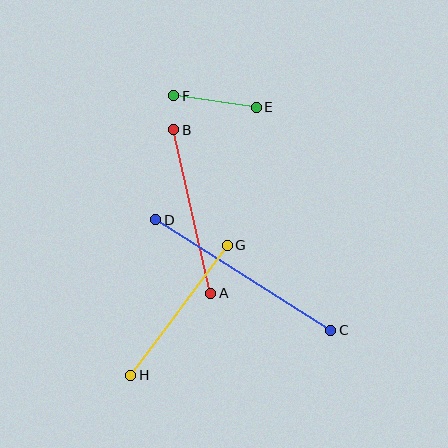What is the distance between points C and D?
The distance is approximately 207 pixels.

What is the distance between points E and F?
The distance is approximately 83 pixels.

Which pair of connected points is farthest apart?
Points C and D are farthest apart.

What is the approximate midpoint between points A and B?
The midpoint is at approximately (192, 212) pixels.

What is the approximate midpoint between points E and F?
The midpoint is at approximately (215, 101) pixels.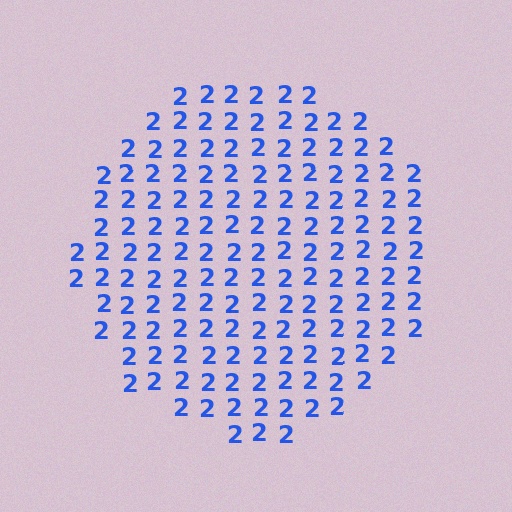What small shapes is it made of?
It is made of small digit 2's.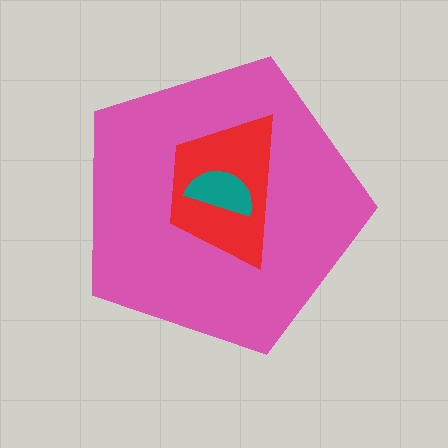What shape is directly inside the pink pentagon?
The red trapezoid.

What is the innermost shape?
The teal semicircle.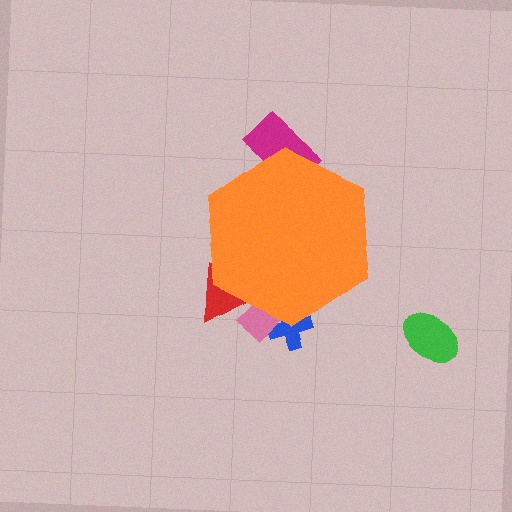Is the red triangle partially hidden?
Yes, the red triangle is partially hidden behind the orange hexagon.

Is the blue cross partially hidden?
Yes, the blue cross is partially hidden behind the orange hexagon.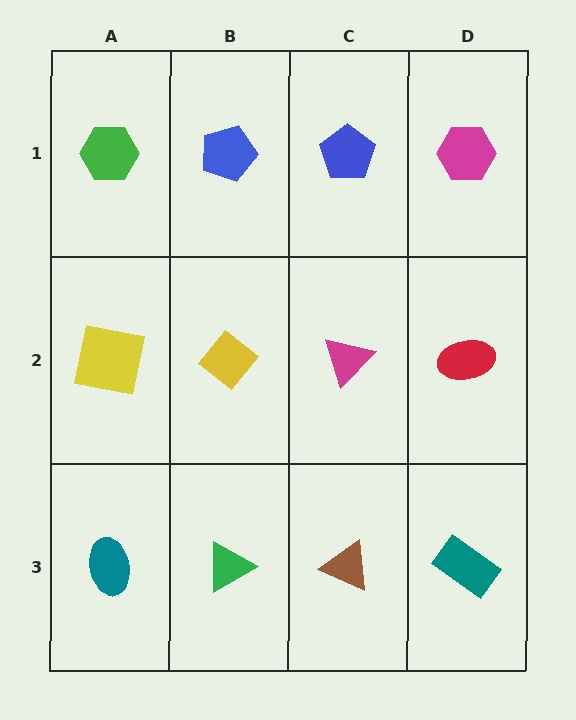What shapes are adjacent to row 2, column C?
A blue pentagon (row 1, column C), a brown triangle (row 3, column C), a yellow diamond (row 2, column B), a red ellipse (row 2, column D).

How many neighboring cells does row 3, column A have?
2.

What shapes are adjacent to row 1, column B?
A yellow diamond (row 2, column B), a green hexagon (row 1, column A), a blue pentagon (row 1, column C).